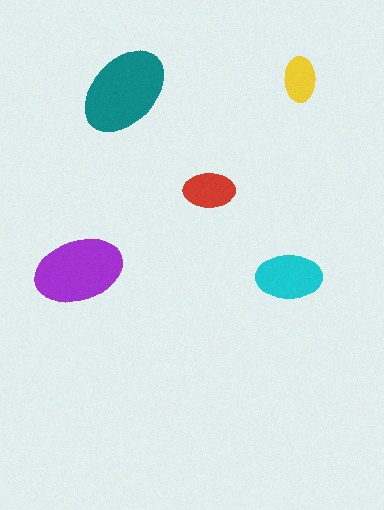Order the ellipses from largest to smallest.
the teal one, the purple one, the cyan one, the red one, the yellow one.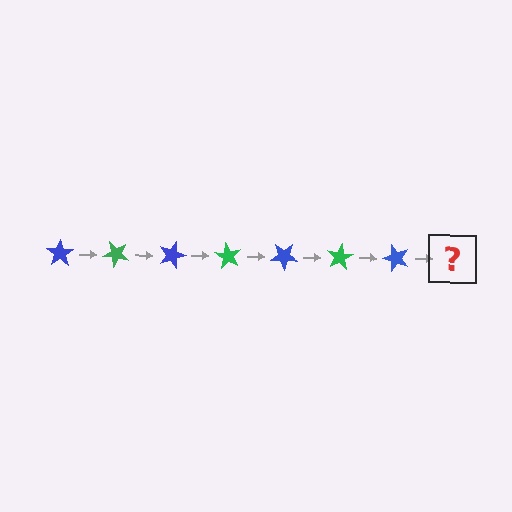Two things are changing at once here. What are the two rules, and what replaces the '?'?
The two rules are that it rotates 45 degrees each step and the color cycles through blue and green. The '?' should be a green star, rotated 315 degrees from the start.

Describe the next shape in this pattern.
It should be a green star, rotated 315 degrees from the start.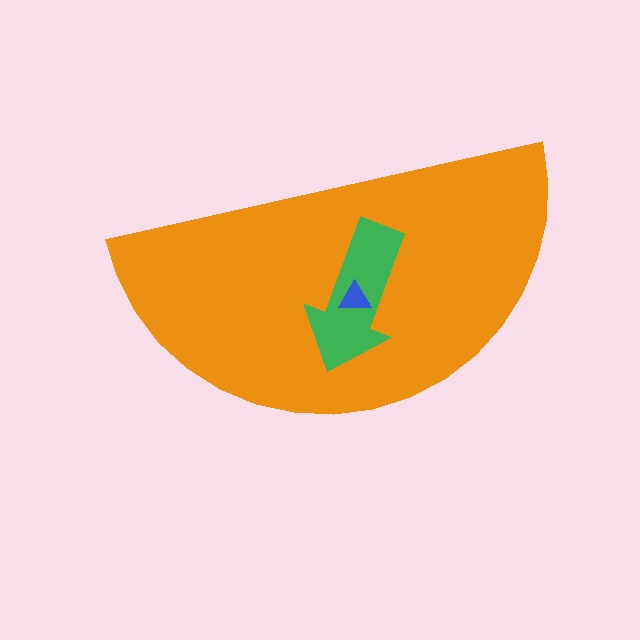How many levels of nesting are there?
3.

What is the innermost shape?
The blue triangle.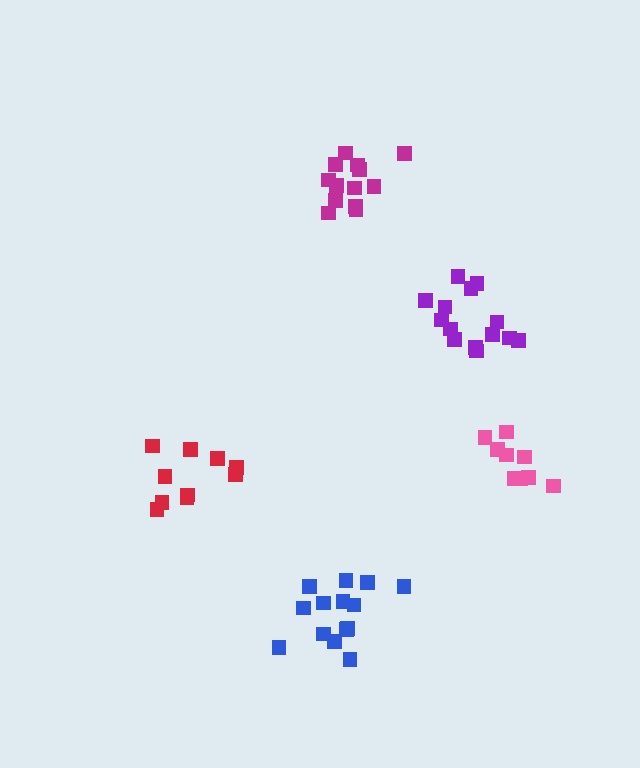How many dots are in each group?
Group 1: 13 dots, Group 2: 14 dots, Group 3: 9 dots, Group 4: 14 dots, Group 5: 10 dots (60 total).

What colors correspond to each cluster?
The clusters are colored: magenta, purple, pink, blue, red.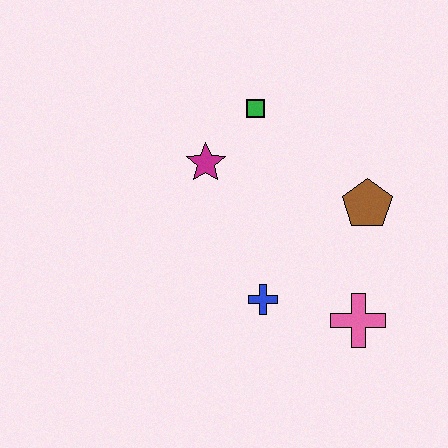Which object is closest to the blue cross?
The pink cross is closest to the blue cross.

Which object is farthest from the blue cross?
The green square is farthest from the blue cross.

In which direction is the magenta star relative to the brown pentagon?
The magenta star is to the left of the brown pentagon.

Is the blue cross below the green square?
Yes